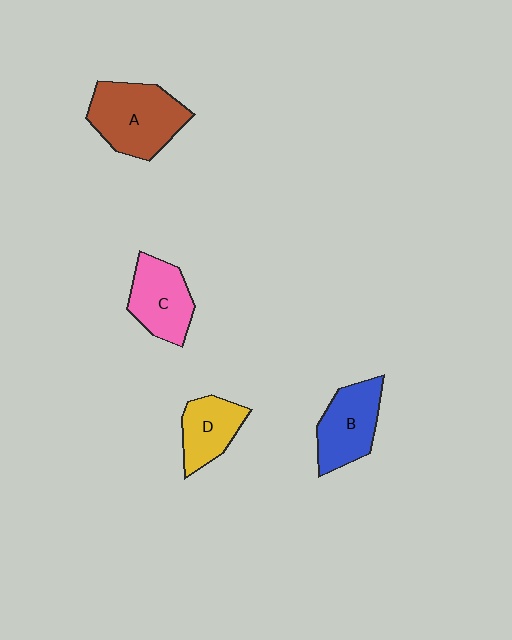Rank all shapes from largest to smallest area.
From largest to smallest: A (brown), B (blue), C (pink), D (yellow).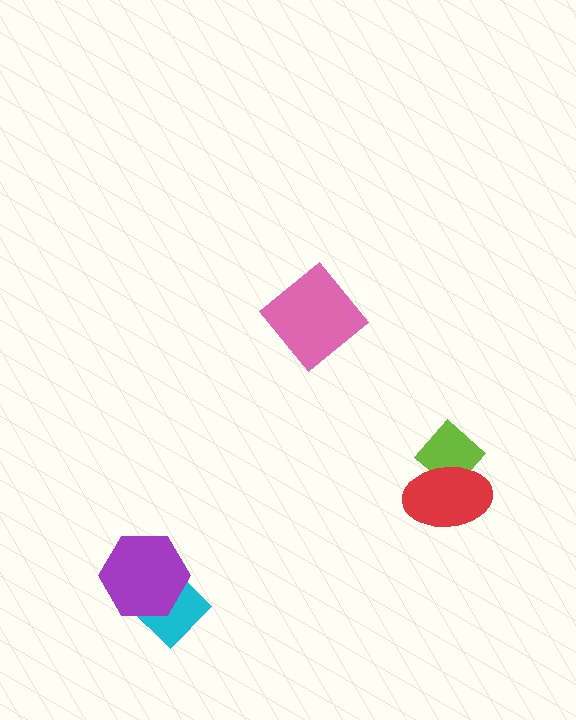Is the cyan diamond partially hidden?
Yes, it is partially covered by another shape.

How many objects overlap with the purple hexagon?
1 object overlaps with the purple hexagon.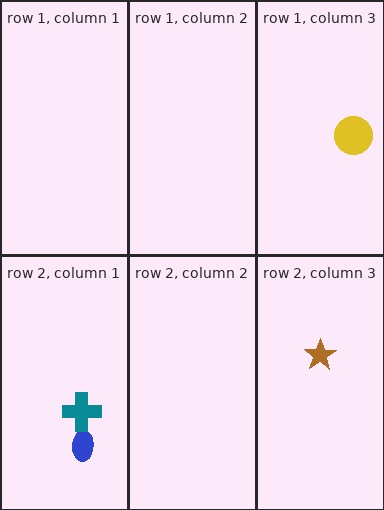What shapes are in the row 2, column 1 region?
The blue ellipse, the teal cross.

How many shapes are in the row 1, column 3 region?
1.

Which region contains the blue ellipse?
The row 2, column 1 region.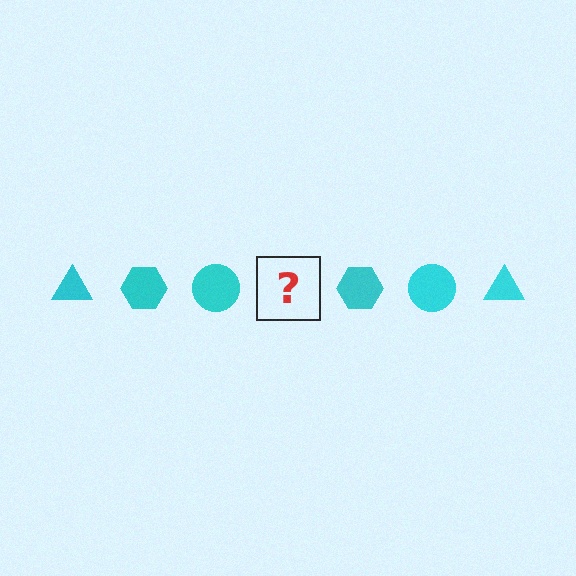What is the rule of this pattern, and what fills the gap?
The rule is that the pattern cycles through triangle, hexagon, circle shapes in cyan. The gap should be filled with a cyan triangle.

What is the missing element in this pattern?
The missing element is a cyan triangle.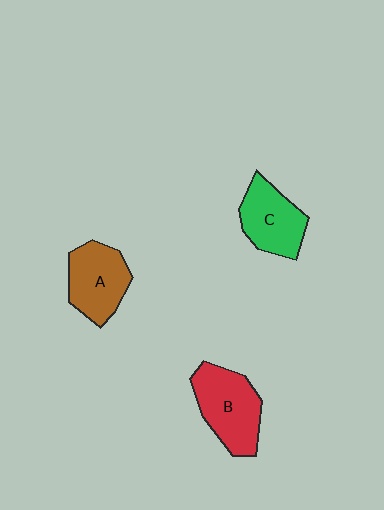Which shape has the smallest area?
Shape C (green).